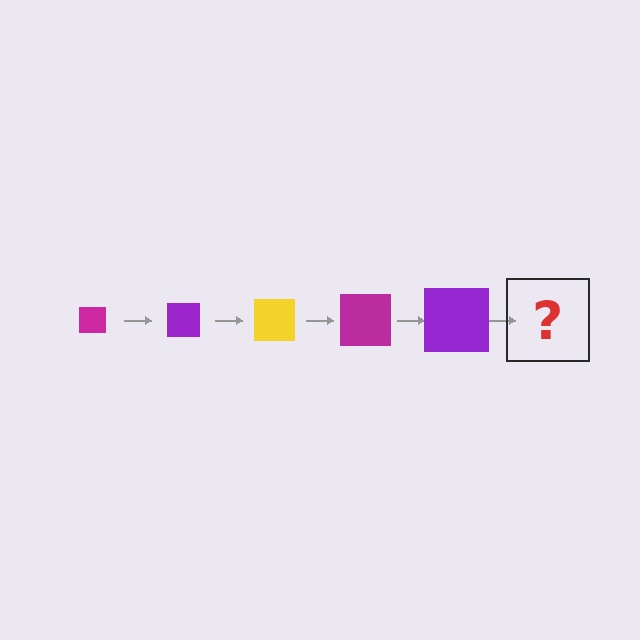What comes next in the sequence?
The next element should be a yellow square, larger than the previous one.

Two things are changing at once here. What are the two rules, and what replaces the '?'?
The two rules are that the square grows larger each step and the color cycles through magenta, purple, and yellow. The '?' should be a yellow square, larger than the previous one.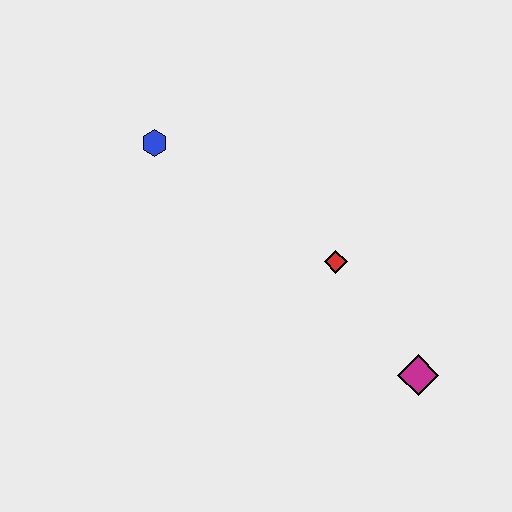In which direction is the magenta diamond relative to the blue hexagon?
The magenta diamond is to the right of the blue hexagon.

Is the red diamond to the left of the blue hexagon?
No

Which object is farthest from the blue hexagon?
The magenta diamond is farthest from the blue hexagon.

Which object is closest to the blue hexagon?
The red diamond is closest to the blue hexagon.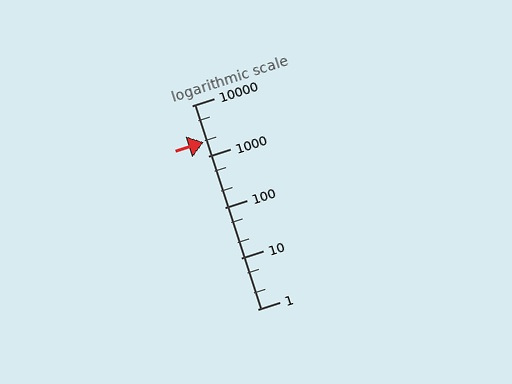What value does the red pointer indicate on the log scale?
The pointer indicates approximately 1900.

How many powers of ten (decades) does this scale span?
The scale spans 4 decades, from 1 to 10000.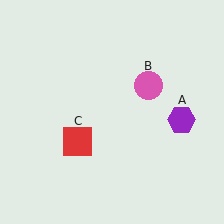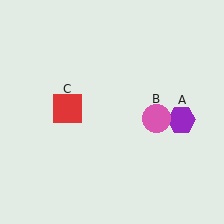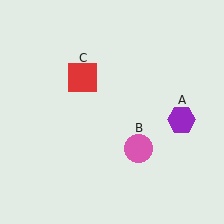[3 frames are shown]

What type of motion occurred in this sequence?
The pink circle (object B), red square (object C) rotated clockwise around the center of the scene.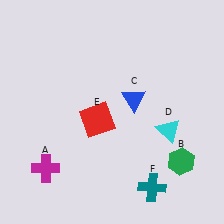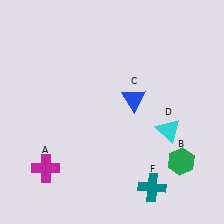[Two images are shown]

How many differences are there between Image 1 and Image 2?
There is 1 difference between the two images.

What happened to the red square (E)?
The red square (E) was removed in Image 2. It was in the bottom-left area of Image 1.